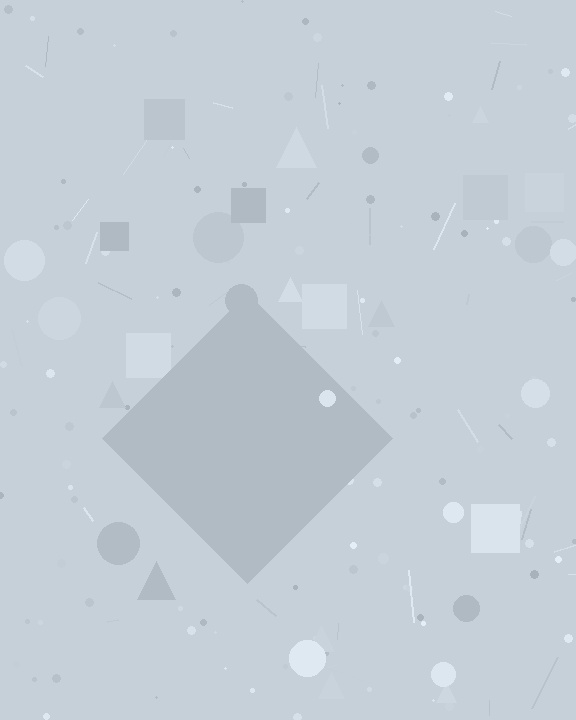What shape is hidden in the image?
A diamond is hidden in the image.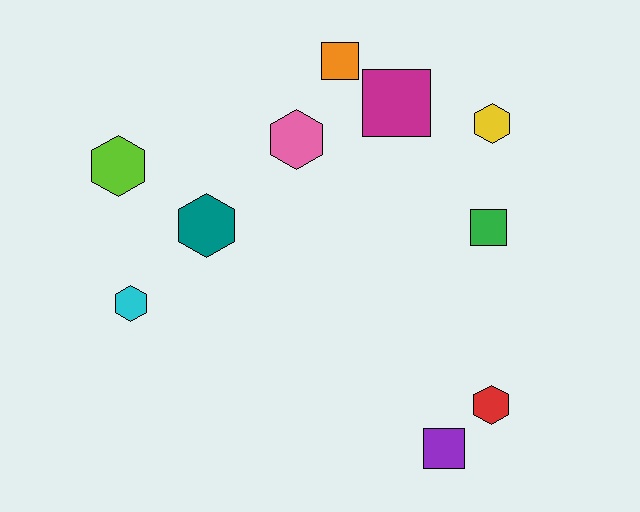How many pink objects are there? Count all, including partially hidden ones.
There is 1 pink object.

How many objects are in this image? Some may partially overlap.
There are 10 objects.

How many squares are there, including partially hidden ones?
There are 4 squares.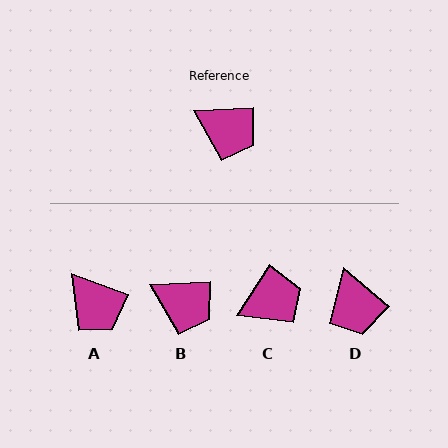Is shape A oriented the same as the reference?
No, it is off by about 23 degrees.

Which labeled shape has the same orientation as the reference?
B.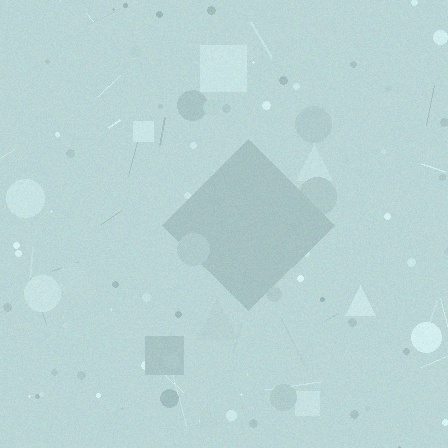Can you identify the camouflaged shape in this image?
The camouflaged shape is a diamond.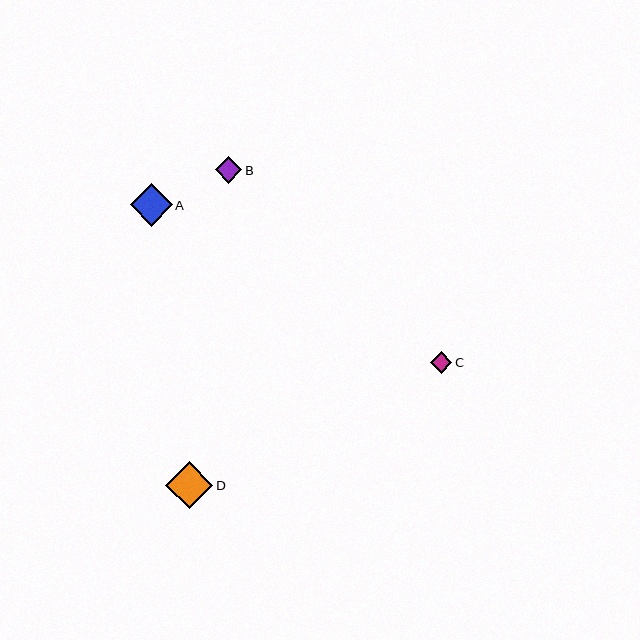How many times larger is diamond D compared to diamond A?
Diamond D is approximately 1.1 times the size of diamond A.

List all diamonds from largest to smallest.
From largest to smallest: D, A, B, C.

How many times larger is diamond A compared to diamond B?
Diamond A is approximately 1.6 times the size of diamond B.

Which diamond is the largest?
Diamond D is the largest with a size of approximately 47 pixels.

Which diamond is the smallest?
Diamond C is the smallest with a size of approximately 22 pixels.